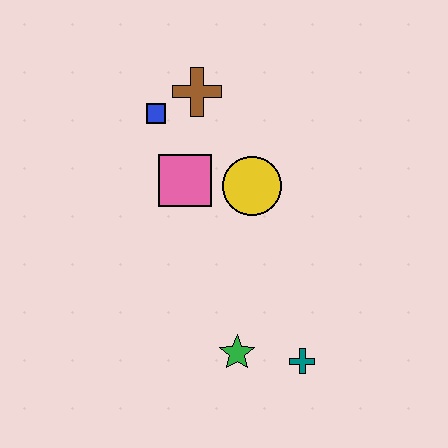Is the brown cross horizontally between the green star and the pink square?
Yes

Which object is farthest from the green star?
The brown cross is farthest from the green star.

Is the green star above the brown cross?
No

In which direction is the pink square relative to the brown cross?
The pink square is below the brown cross.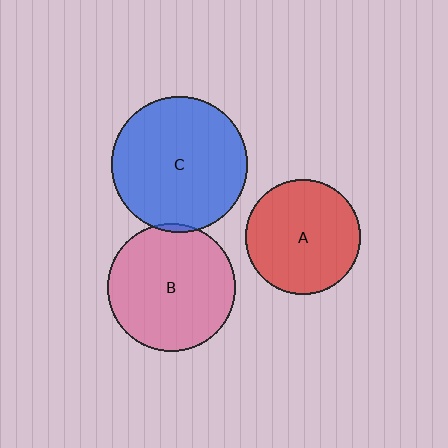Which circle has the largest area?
Circle C (blue).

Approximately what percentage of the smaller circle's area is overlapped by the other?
Approximately 5%.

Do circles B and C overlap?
Yes.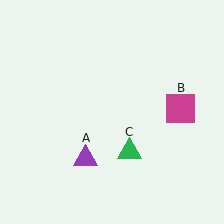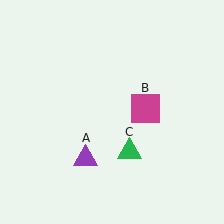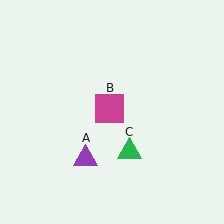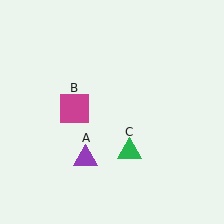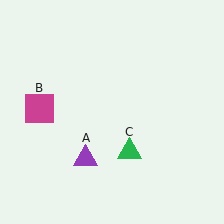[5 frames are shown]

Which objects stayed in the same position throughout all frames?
Purple triangle (object A) and green triangle (object C) remained stationary.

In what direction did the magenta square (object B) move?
The magenta square (object B) moved left.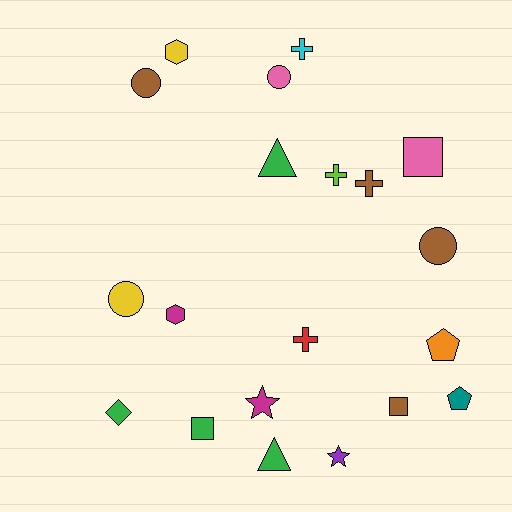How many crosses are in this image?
There are 4 crosses.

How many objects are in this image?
There are 20 objects.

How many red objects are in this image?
There is 1 red object.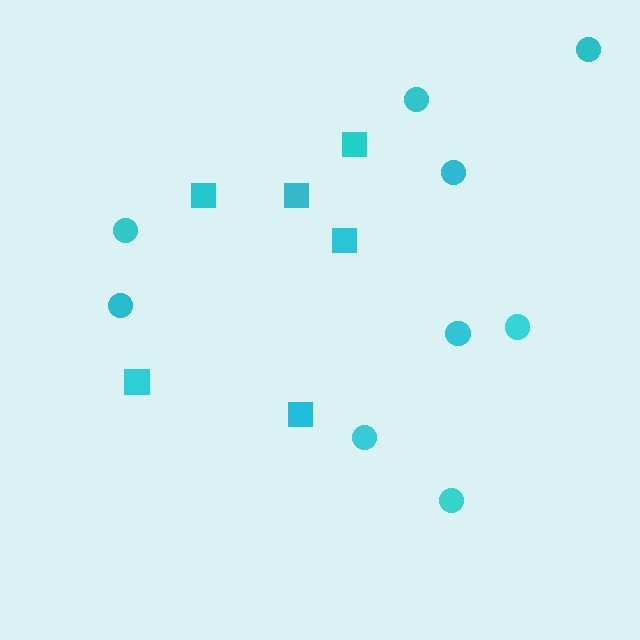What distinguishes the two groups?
There are 2 groups: one group of squares (6) and one group of circles (9).